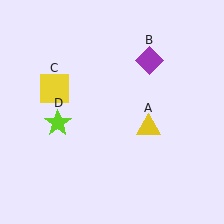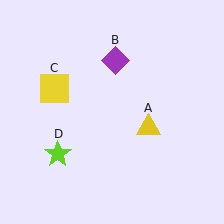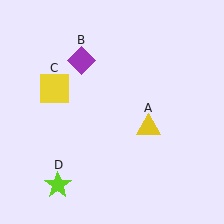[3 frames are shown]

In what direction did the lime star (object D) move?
The lime star (object D) moved down.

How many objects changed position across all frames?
2 objects changed position: purple diamond (object B), lime star (object D).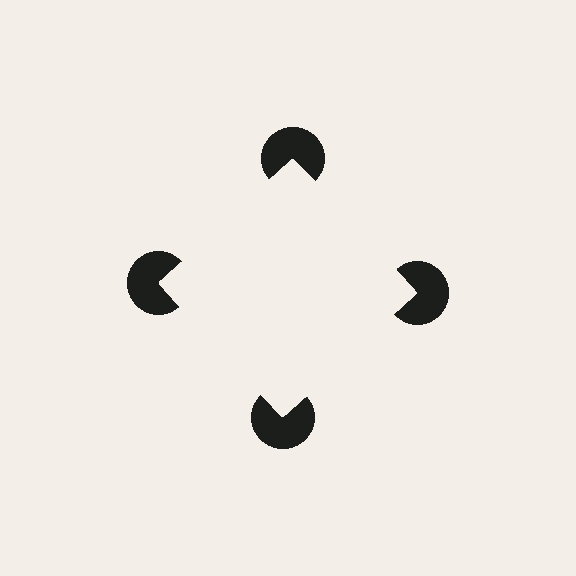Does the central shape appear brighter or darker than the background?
It typically appears slightly brighter than the background, even though no actual brightness change is drawn.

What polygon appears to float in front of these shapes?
An illusory square — its edges are inferred from the aligned wedge cuts in the pac-man discs, not physically drawn.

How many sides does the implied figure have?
4 sides.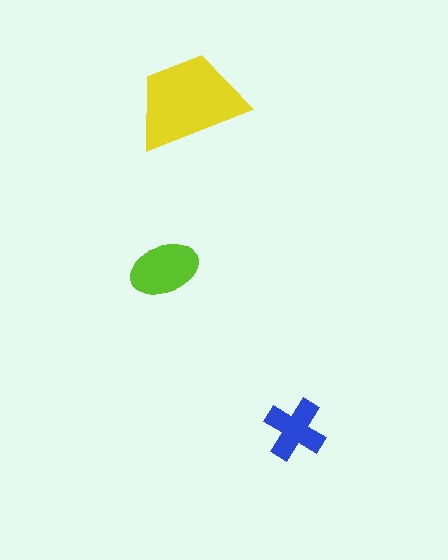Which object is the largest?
The yellow trapezoid.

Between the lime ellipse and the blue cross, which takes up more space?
The lime ellipse.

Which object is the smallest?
The blue cross.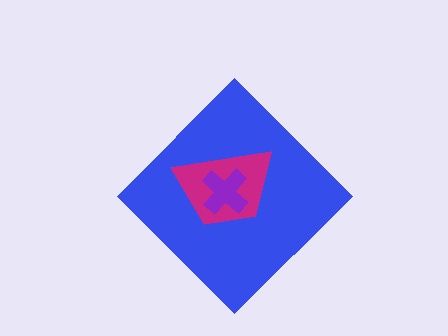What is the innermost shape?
The purple cross.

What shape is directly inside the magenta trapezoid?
The purple cross.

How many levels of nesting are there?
3.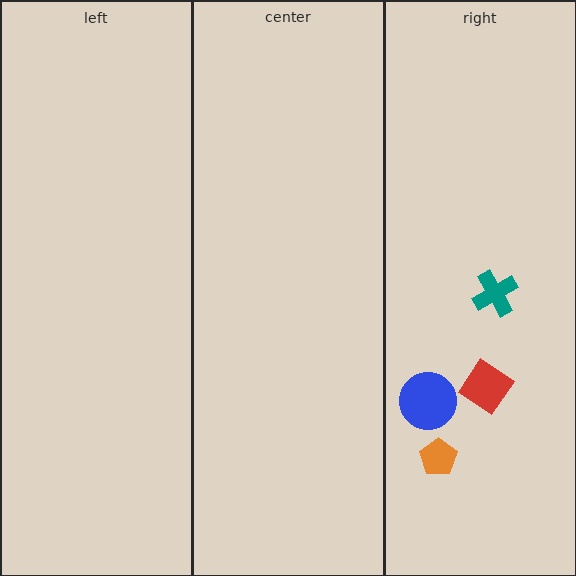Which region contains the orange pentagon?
The right region.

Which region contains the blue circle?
The right region.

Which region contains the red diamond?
The right region.